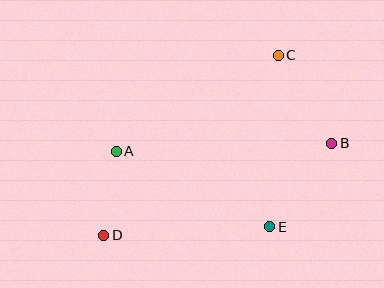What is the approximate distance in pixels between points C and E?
The distance between C and E is approximately 172 pixels.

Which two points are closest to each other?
Points A and D are closest to each other.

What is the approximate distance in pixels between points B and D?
The distance between B and D is approximately 246 pixels.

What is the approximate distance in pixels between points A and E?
The distance between A and E is approximately 171 pixels.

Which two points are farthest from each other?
Points C and D are farthest from each other.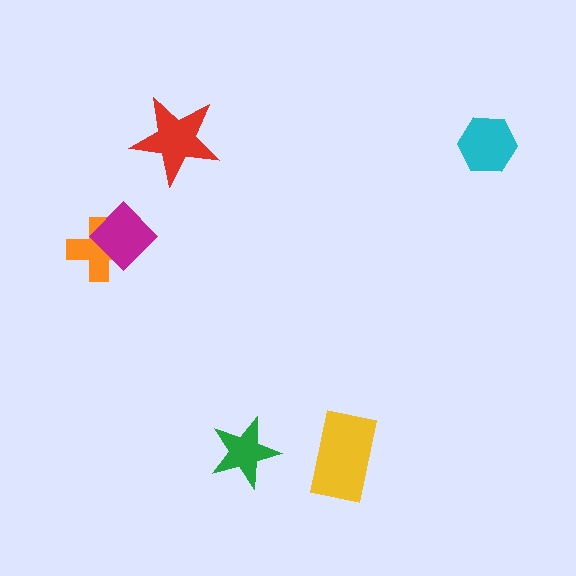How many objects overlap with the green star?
0 objects overlap with the green star.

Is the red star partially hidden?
No, no other shape covers it.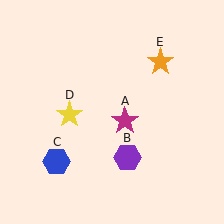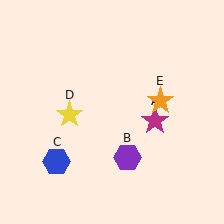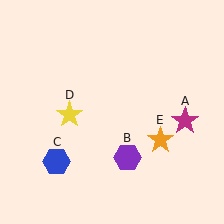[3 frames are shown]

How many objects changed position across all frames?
2 objects changed position: magenta star (object A), orange star (object E).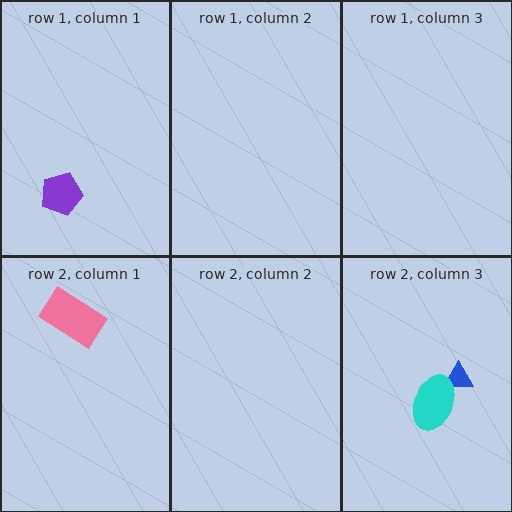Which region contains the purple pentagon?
The row 1, column 1 region.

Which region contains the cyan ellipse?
The row 2, column 3 region.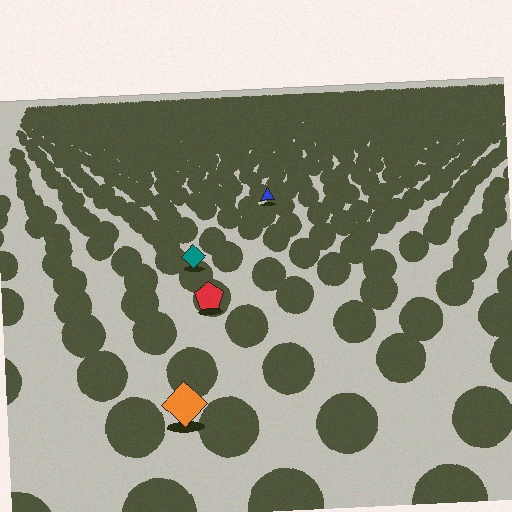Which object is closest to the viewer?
The orange diamond is closest. The texture marks near it are larger and more spread out.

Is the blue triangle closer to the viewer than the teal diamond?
No. The teal diamond is closer — you can tell from the texture gradient: the ground texture is coarser near it.